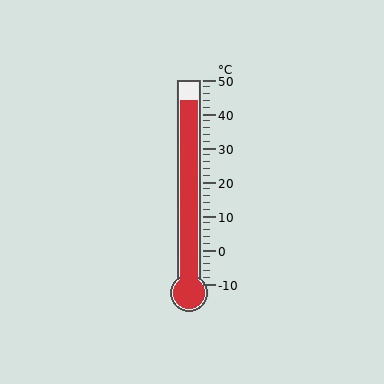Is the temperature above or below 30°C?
The temperature is above 30°C.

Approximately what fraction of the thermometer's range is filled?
The thermometer is filled to approximately 90% of its range.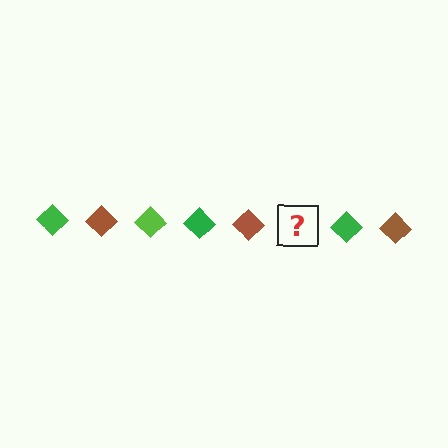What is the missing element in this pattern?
The missing element is a lime diamond.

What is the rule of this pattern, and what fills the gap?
The rule is that the pattern cycles through green, brown, lime diamonds. The gap should be filled with a lime diamond.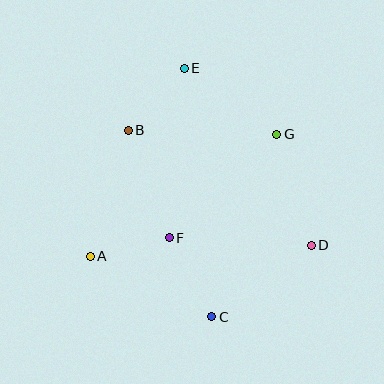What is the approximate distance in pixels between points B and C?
The distance between B and C is approximately 204 pixels.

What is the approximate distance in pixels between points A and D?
The distance between A and D is approximately 221 pixels.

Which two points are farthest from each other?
Points C and E are farthest from each other.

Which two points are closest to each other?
Points A and F are closest to each other.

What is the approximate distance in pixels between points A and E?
The distance between A and E is approximately 210 pixels.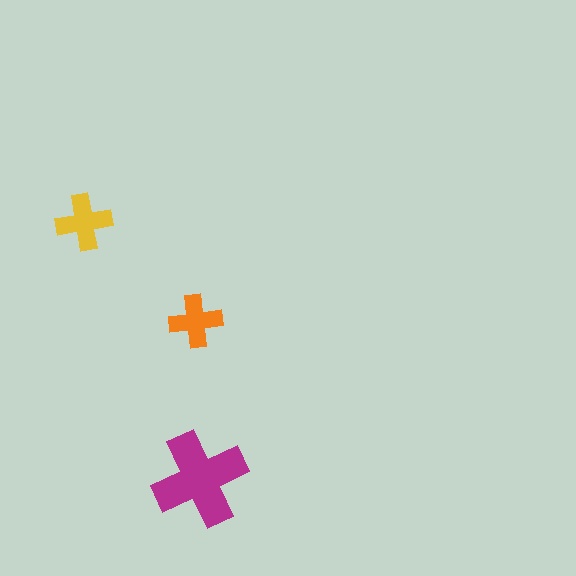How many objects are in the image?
There are 3 objects in the image.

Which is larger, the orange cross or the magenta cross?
The magenta one.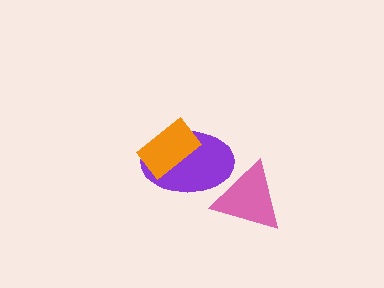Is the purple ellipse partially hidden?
Yes, it is partially covered by another shape.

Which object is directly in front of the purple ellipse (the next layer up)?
The pink triangle is directly in front of the purple ellipse.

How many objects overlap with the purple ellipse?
2 objects overlap with the purple ellipse.